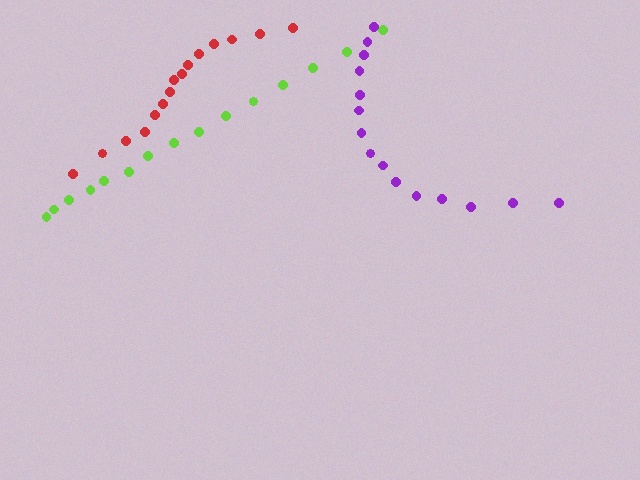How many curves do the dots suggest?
There are 3 distinct paths.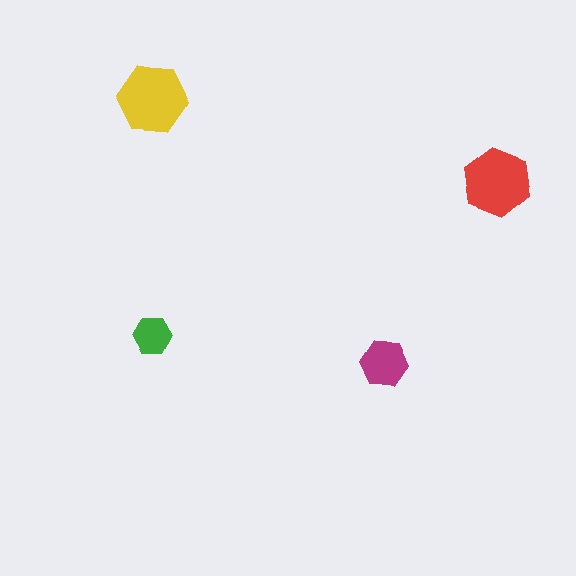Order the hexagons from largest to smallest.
the yellow one, the red one, the magenta one, the green one.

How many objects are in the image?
There are 4 objects in the image.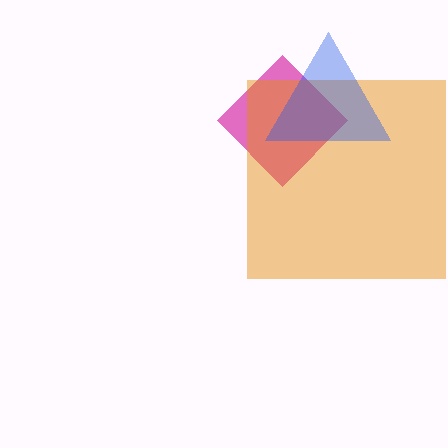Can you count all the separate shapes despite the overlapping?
Yes, there are 3 separate shapes.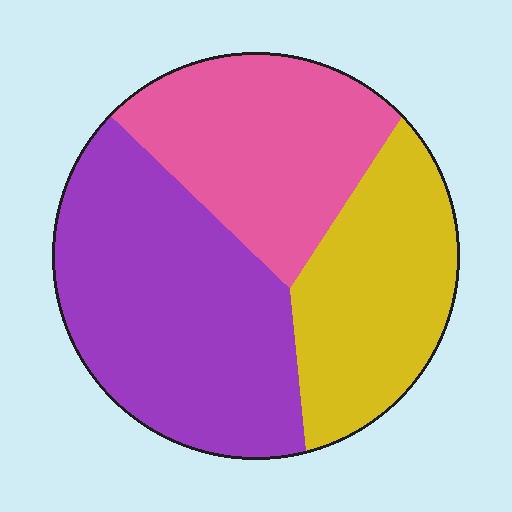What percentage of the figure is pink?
Pink covers about 30% of the figure.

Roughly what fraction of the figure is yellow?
Yellow takes up about one quarter (1/4) of the figure.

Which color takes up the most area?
Purple, at roughly 45%.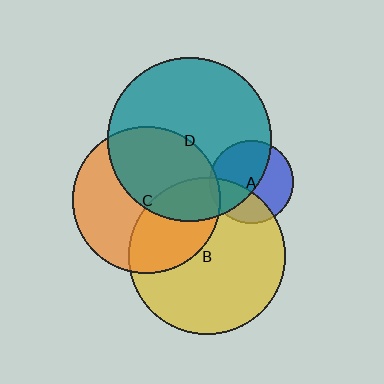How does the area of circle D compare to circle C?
Approximately 1.2 times.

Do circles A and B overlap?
Yes.